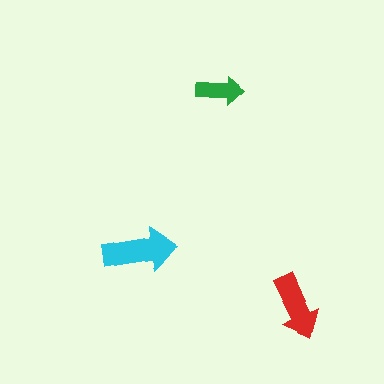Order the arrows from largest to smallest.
the cyan one, the red one, the green one.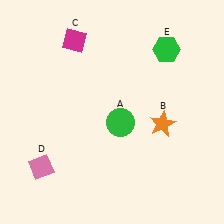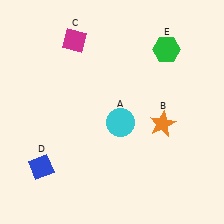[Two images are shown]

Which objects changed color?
A changed from green to cyan. D changed from pink to blue.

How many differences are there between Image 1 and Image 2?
There are 2 differences between the two images.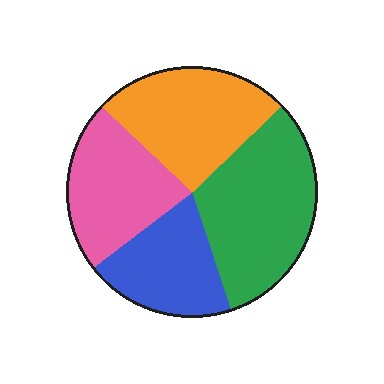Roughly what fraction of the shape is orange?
Orange covers about 25% of the shape.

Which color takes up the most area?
Green, at roughly 30%.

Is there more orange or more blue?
Orange.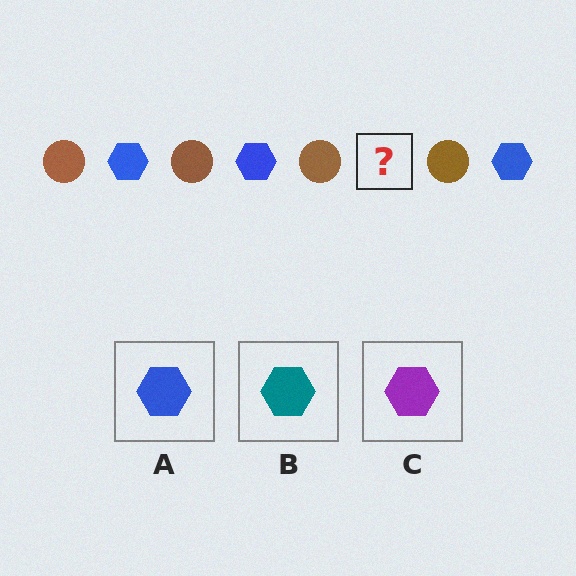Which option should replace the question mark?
Option A.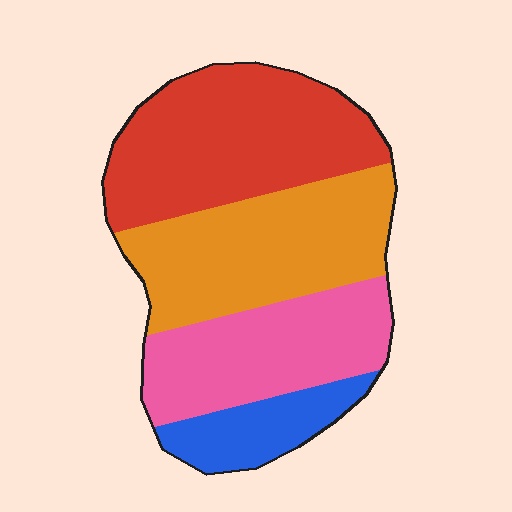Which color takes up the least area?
Blue, at roughly 10%.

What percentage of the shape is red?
Red covers roughly 35% of the shape.